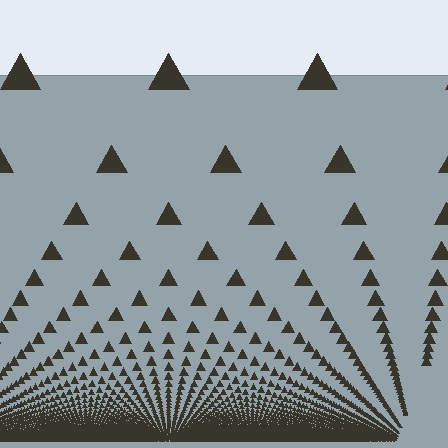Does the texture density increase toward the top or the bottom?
Density increases toward the bottom.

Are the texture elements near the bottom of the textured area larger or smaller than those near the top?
Smaller. The gradient is inverted — elements near the bottom are smaller and denser.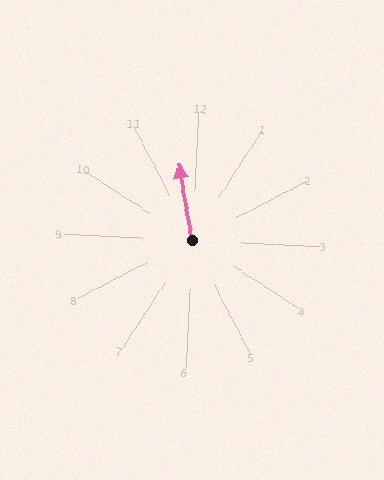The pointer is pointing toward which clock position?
Roughly 12 o'clock.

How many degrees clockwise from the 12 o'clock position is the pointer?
Approximately 348 degrees.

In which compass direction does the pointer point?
North.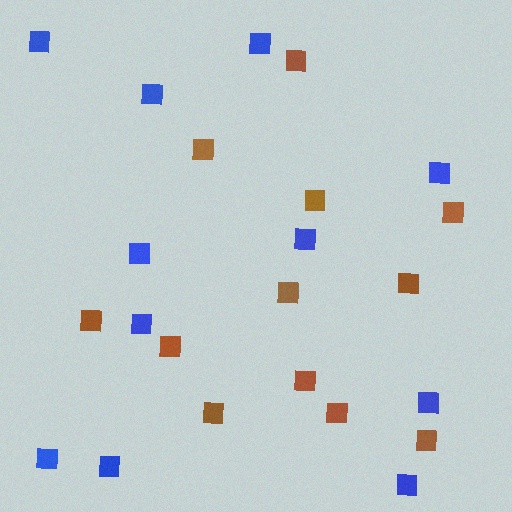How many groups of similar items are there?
There are 2 groups: one group of blue squares (11) and one group of brown squares (12).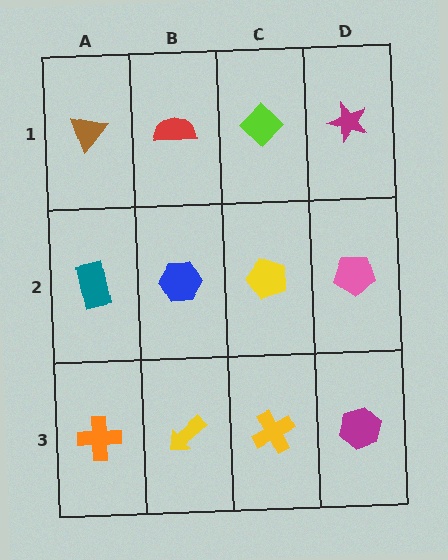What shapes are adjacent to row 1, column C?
A yellow pentagon (row 2, column C), a red semicircle (row 1, column B), a magenta star (row 1, column D).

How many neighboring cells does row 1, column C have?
3.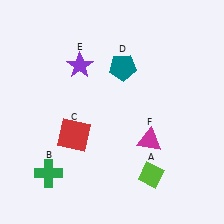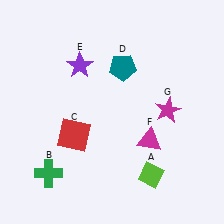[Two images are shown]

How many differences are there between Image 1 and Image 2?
There is 1 difference between the two images.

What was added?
A magenta star (G) was added in Image 2.